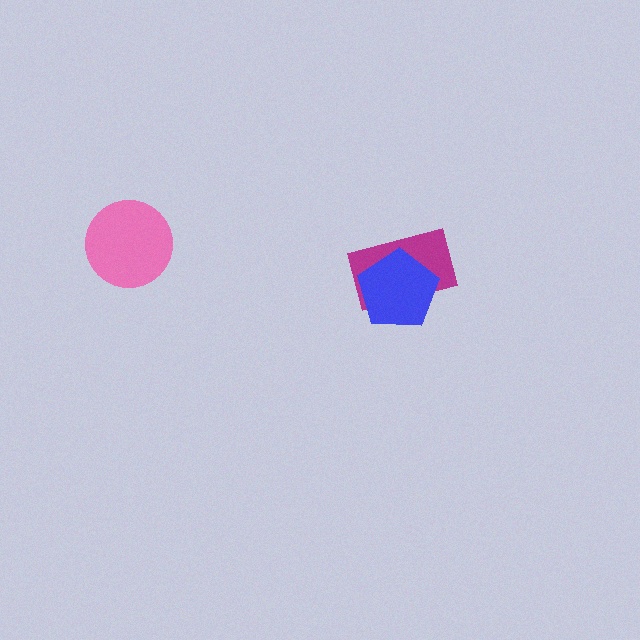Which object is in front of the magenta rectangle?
The blue pentagon is in front of the magenta rectangle.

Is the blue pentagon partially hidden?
No, no other shape covers it.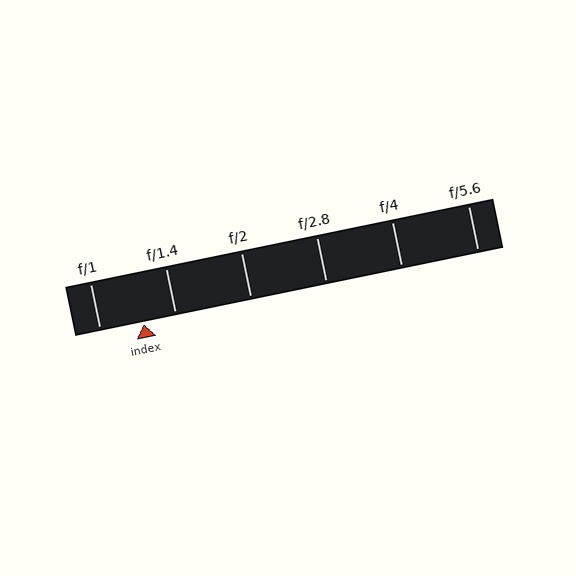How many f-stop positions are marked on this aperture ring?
There are 6 f-stop positions marked.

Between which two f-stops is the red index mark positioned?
The index mark is between f/1 and f/1.4.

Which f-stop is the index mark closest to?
The index mark is closest to f/1.4.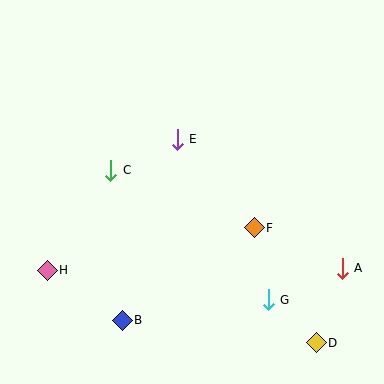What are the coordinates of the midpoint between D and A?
The midpoint between D and A is at (329, 306).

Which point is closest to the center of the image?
Point E at (177, 139) is closest to the center.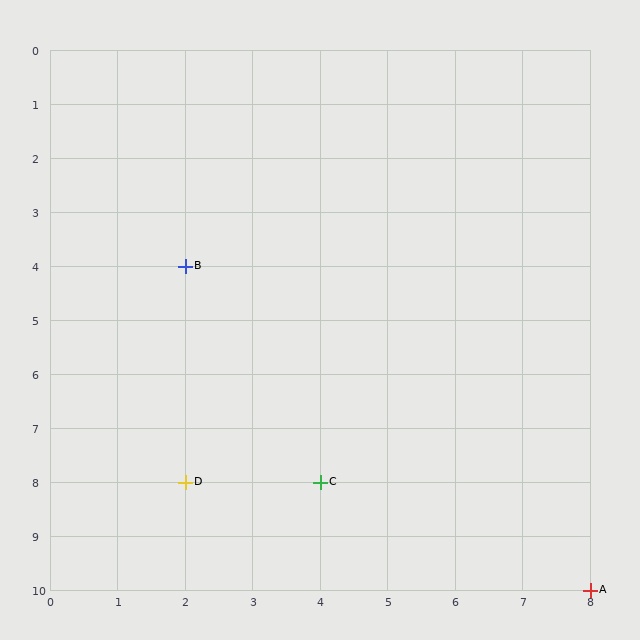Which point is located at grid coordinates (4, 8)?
Point C is at (4, 8).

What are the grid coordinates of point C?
Point C is at grid coordinates (4, 8).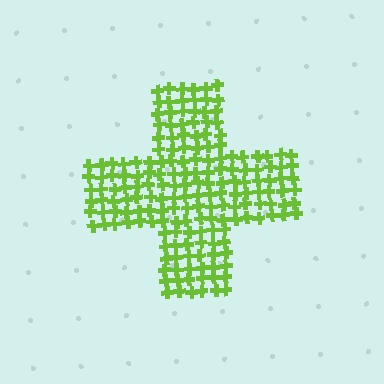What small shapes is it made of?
It is made of small crosses.